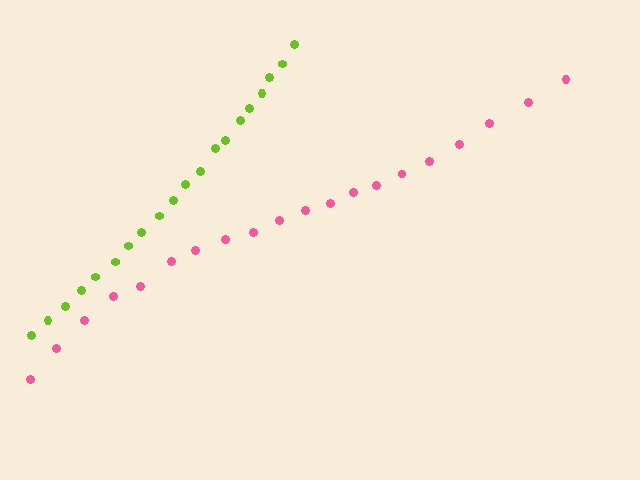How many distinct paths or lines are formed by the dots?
There are 2 distinct paths.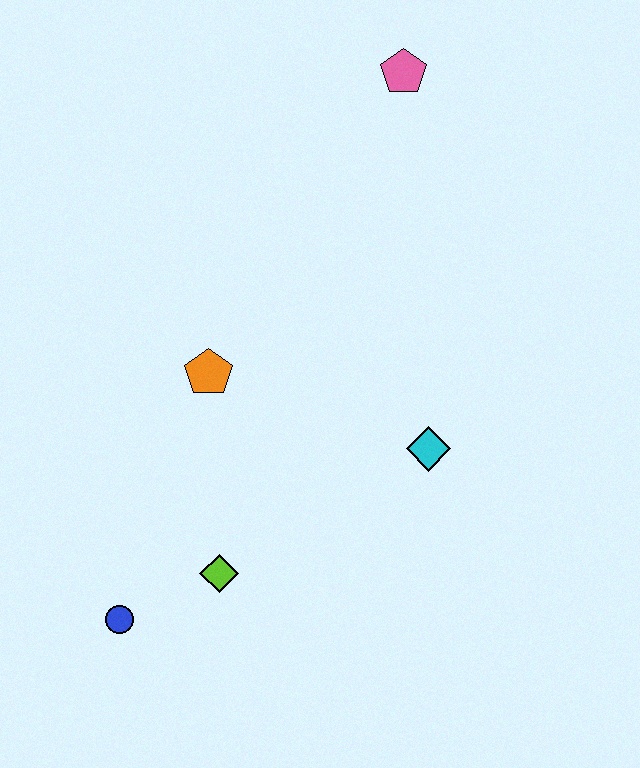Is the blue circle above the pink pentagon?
No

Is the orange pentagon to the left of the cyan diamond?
Yes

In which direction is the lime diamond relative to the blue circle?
The lime diamond is to the right of the blue circle.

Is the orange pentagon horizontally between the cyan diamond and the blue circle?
Yes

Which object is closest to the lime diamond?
The blue circle is closest to the lime diamond.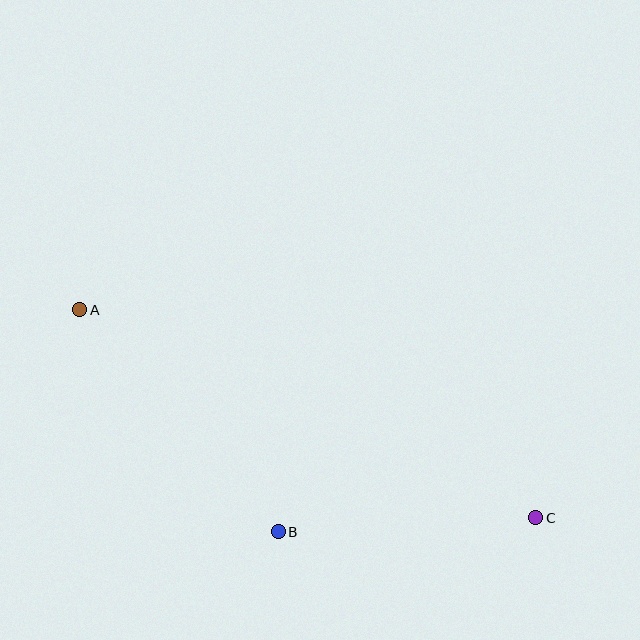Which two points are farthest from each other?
Points A and C are farthest from each other.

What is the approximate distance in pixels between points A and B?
The distance between A and B is approximately 298 pixels.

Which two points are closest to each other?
Points B and C are closest to each other.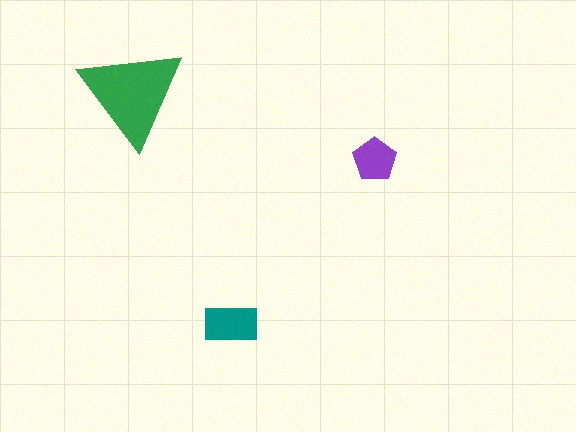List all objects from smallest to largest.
The purple pentagon, the teal rectangle, the green triangle.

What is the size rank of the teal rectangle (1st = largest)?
2nd.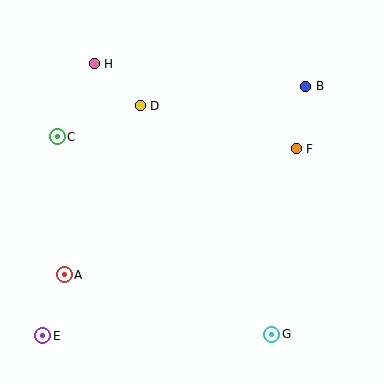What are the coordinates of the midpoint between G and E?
The midpoint between G and E is at (157, 335).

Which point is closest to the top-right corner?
Point B is closest to the top-right corner.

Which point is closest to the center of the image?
Point D at (140, 106) is closest to the center.